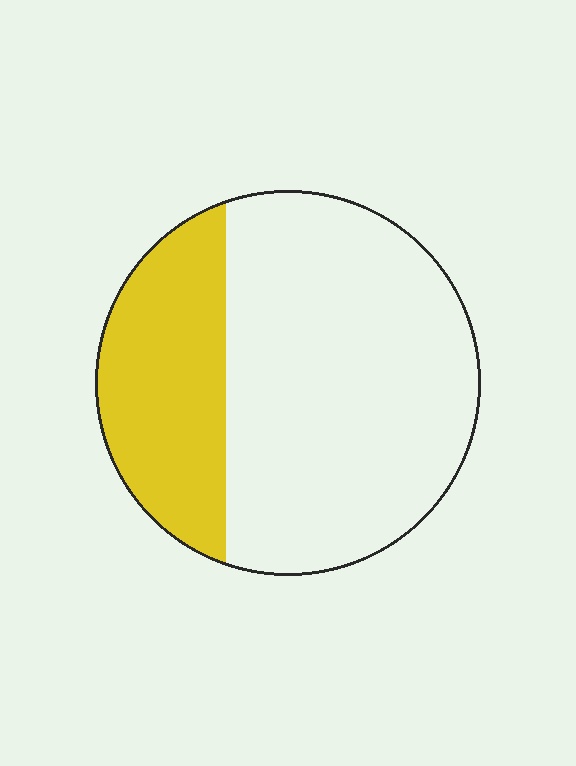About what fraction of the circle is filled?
About one third (1/3).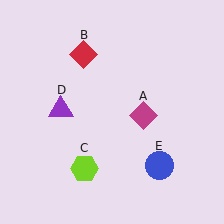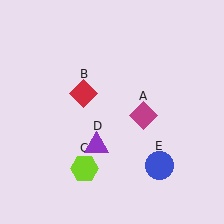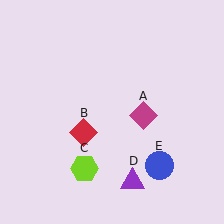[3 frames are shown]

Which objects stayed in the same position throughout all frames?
Magenta diamond (object A) and lime hexagon (object C) and blue circle (object E) remained stationary.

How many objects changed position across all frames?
2 objects changed position: red diamond (object B), purple triangle (object D).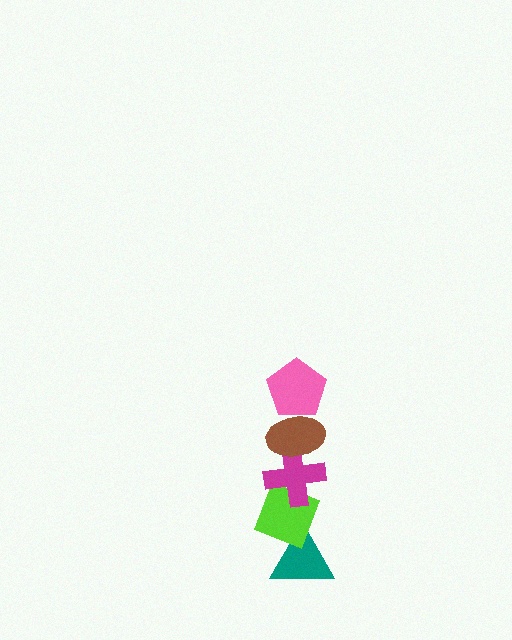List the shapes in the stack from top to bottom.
From top to bottom: the pink pentagon, the brown ellipse, the magenta cross, the lime diamond, the teal triangle.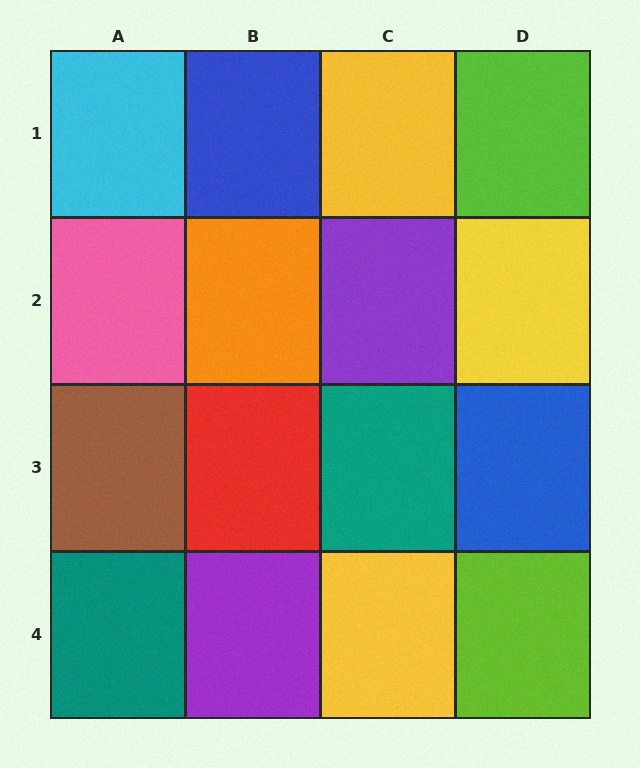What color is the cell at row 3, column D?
Blue.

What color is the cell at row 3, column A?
Brown.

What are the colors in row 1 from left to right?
Cyan, blue, yellow, lime.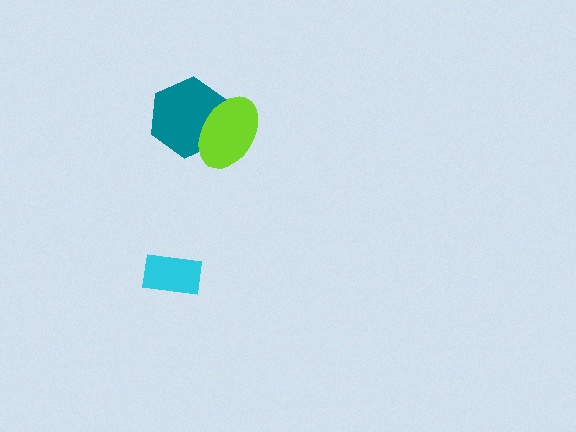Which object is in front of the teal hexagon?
The lime ellipse is in front of the teal hexagon.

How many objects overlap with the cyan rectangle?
0 objects overlap with the cyan rectangle.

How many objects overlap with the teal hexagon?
1 object overlaps with the teal hexagon.